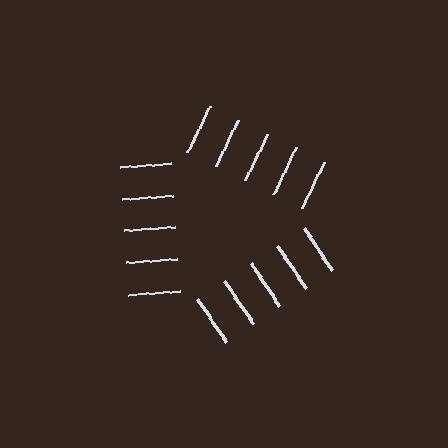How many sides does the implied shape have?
3 sides — the line-ends trace a triangle.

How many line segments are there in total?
15 — 5 along each of the 3 edges.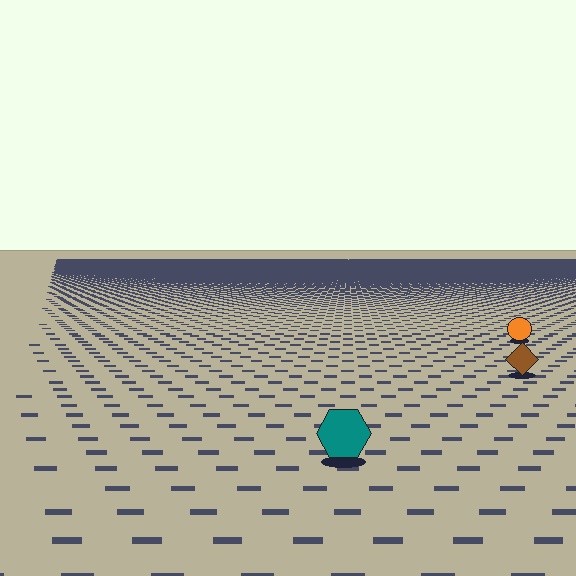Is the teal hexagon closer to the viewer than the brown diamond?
Yes. The teal hexagon is closer — you can tell from the texture gradient: the ground texture is coarser near it.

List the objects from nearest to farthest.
From nearest to farthest: the teal hexagon, the brown diamond, the orange circle.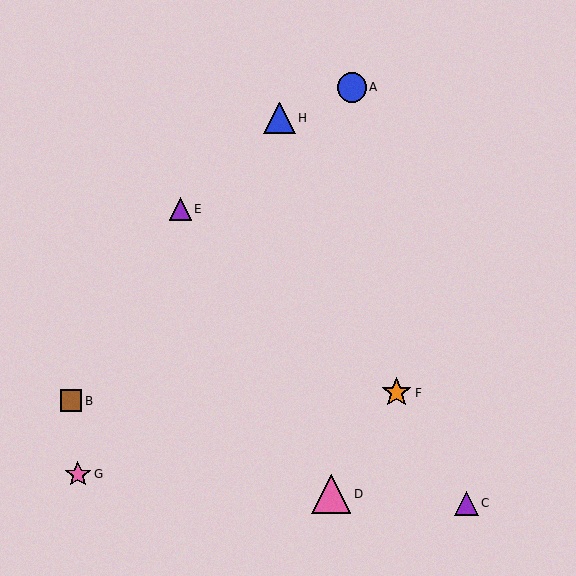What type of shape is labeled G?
Shape G is a pink star.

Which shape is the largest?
The pink triangle (labeled D) is the largest.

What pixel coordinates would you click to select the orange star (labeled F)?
Click at (397, 393) to select the orange star F.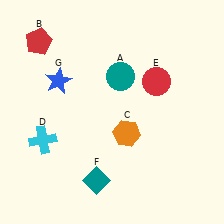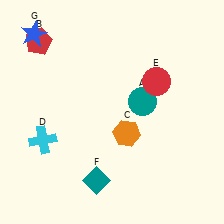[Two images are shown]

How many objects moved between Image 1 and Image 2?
2 objects moved between the two images.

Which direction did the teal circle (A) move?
The teal circle (A) moved down.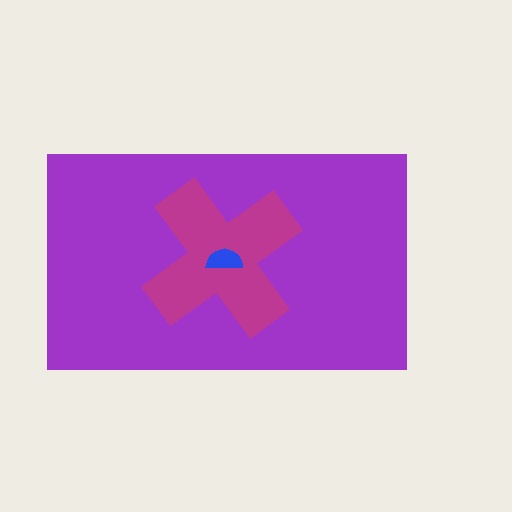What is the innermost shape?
The blue semicircle.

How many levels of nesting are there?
3.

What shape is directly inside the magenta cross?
The blue semicircle.